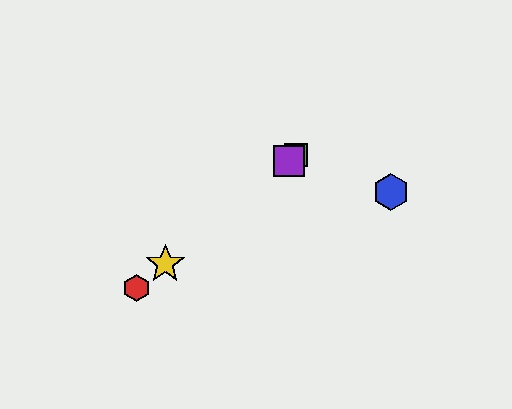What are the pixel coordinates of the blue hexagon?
The blue hexagon is at (391, 192).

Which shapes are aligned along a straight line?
The red hexagon, the green square, the yellow star, the purple square are aligned along a straight line.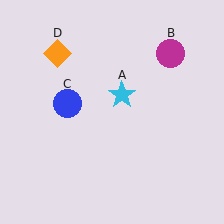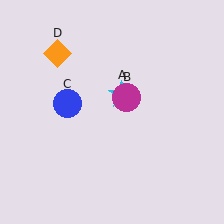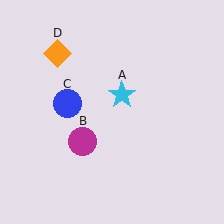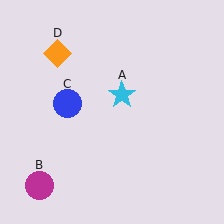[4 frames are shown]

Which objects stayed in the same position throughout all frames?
Cyan star (object A) and blue circle (object C) and orange diamond (object D) remained stationary.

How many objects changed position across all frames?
1 object changed position: magenta circle (object B).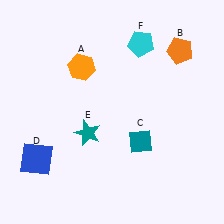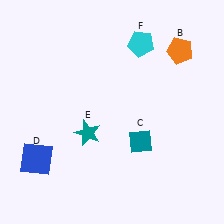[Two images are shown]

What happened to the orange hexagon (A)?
The orange hexagon (A) was removed in Image 2. It was in the top-left area of Image 1.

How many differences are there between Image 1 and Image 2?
There is 1 difference between the two images.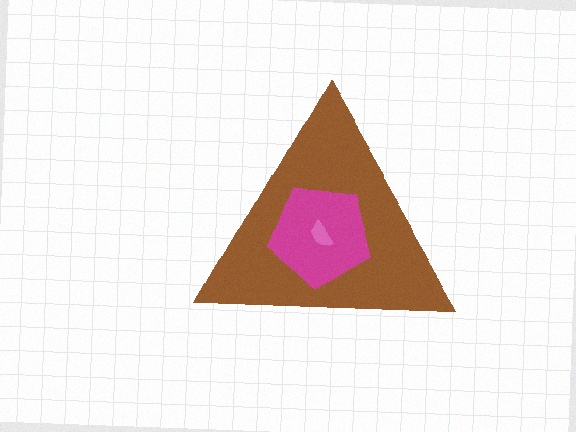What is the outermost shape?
The brown triangle.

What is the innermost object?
The pink semicircle.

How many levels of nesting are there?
3.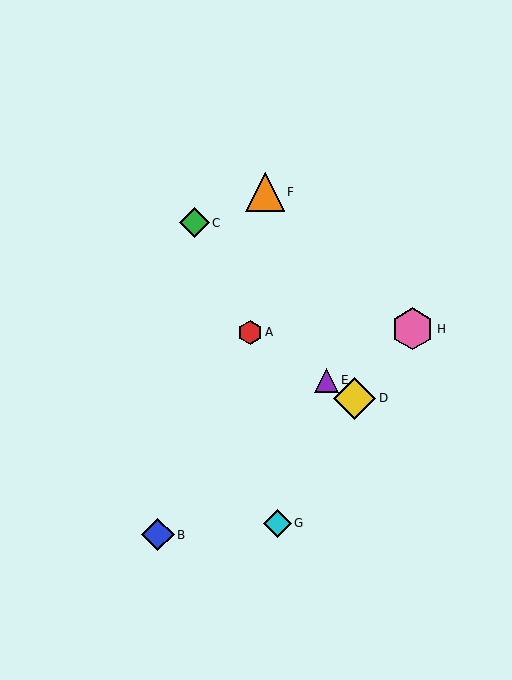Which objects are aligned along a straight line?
Objects A, D, E are aligned along a straight line.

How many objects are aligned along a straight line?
3 objects (A, D, E) are aligned along a straight line.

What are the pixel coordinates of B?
Object B is at (158, 535).